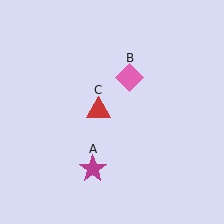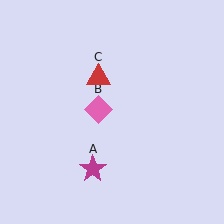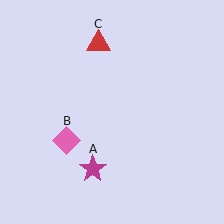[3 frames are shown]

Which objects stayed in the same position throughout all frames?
Magenta star (object A) remained stationary.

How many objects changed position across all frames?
2 objects changed position: pink diamond (object B), red triangle (object C).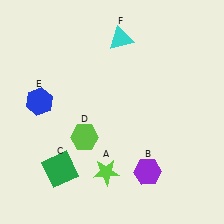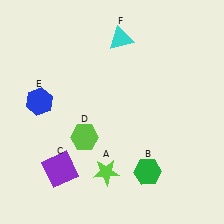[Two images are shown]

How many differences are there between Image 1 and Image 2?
There are 2 differences between the two images.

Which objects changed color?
B changed from purple to green. C changed from green to purple.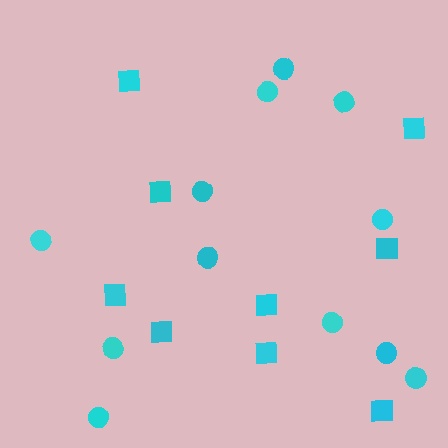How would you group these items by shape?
There are 2 groups: one group of circles (12) and one group of squares (9).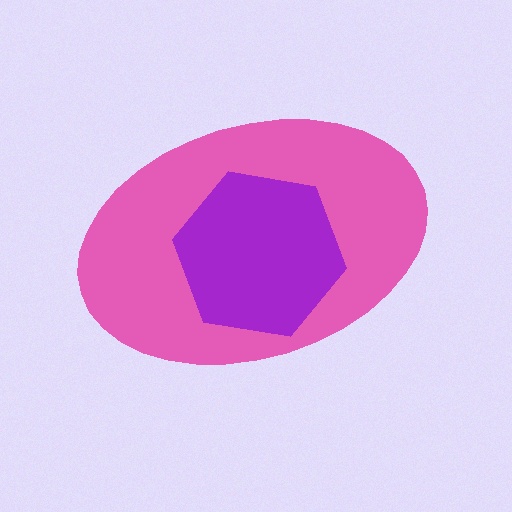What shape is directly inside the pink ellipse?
The purple hexagon.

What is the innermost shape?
The purple hexagon.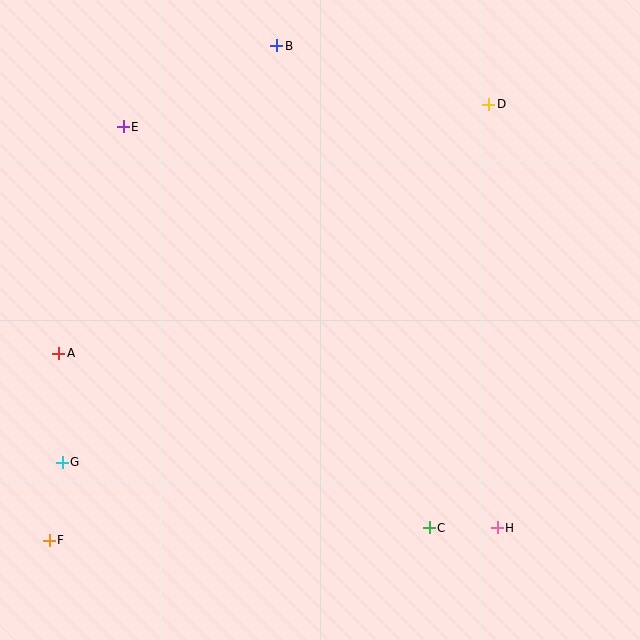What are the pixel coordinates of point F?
Point F is at (49, 540).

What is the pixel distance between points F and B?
The distance between F and B is 544 pixels.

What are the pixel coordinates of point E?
Point E is at (123, 127).